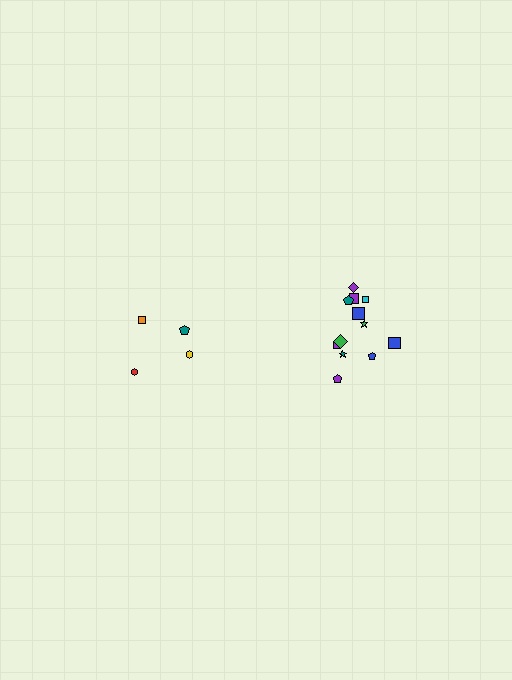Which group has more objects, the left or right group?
The right group.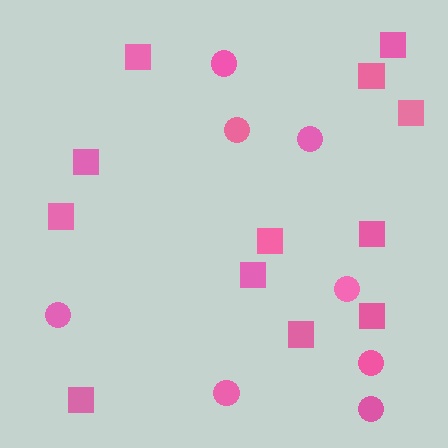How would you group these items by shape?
There are 2 groups: one group of circles (8) and one group of squares (12).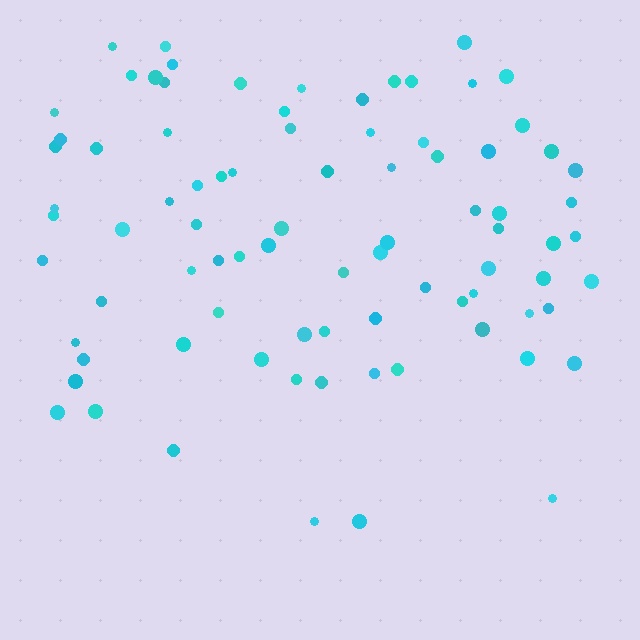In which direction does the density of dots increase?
From bottom to top, with the top side densest.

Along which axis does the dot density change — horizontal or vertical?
Vertical.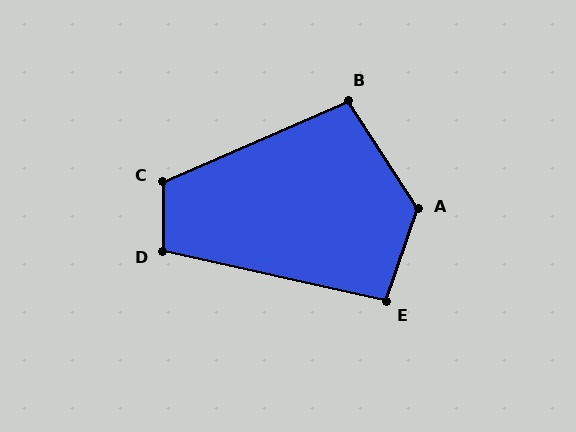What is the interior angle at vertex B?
Approximately 99 degrees (obtuse).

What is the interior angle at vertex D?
Approximately 103 degrees (obtuse).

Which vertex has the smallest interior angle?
E, at approximately 96 degrees.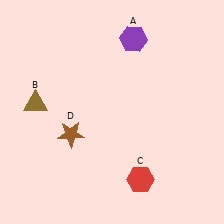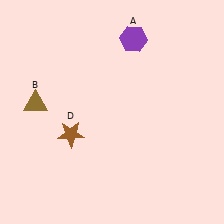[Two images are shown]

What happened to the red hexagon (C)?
The red hexagon (C) was removed in Image 2. It was in the bottom-right area of Image 1.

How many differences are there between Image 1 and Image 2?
There is 1 difference between the two images.